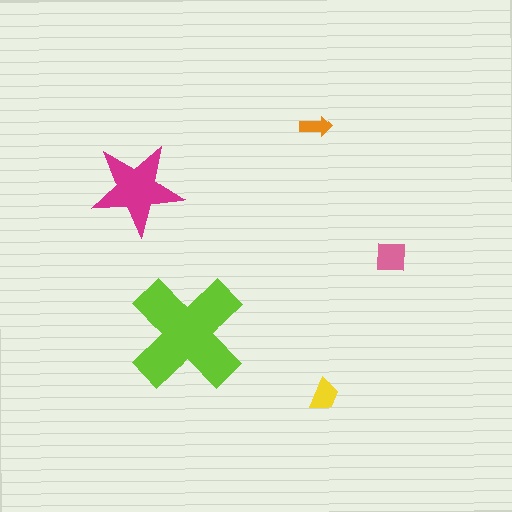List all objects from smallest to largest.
The orange arrow, the yellow trapezoid, the pink square, the magenta star, the lime cross.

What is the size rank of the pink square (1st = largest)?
3rd.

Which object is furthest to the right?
The pink square is rightmost.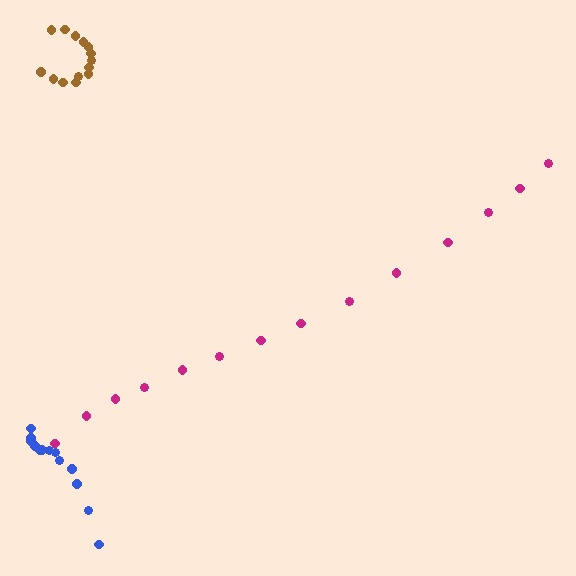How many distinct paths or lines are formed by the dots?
There are 3 distinct paths.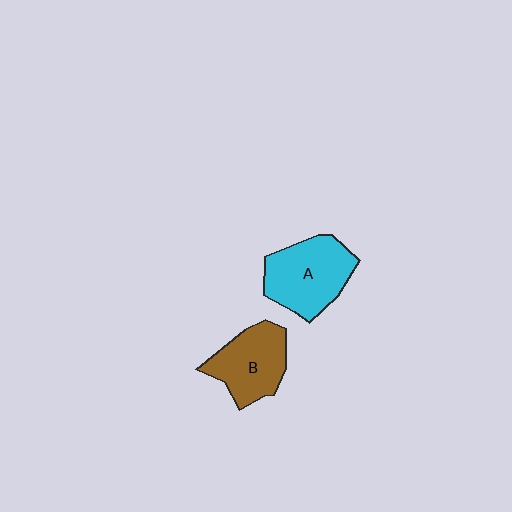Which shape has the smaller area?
Shape B (brown).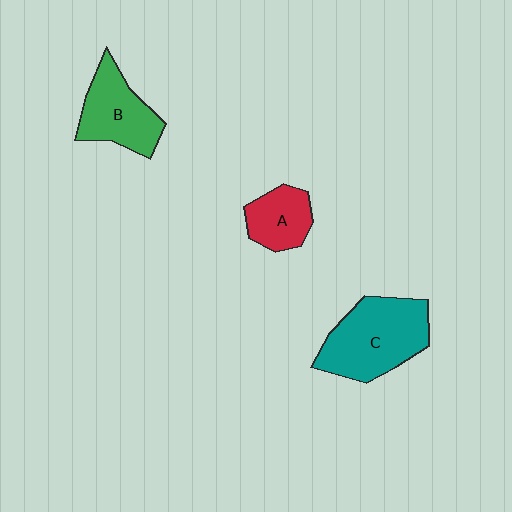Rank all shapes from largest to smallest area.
From largest to smallest: C (teal), B (green), A (red).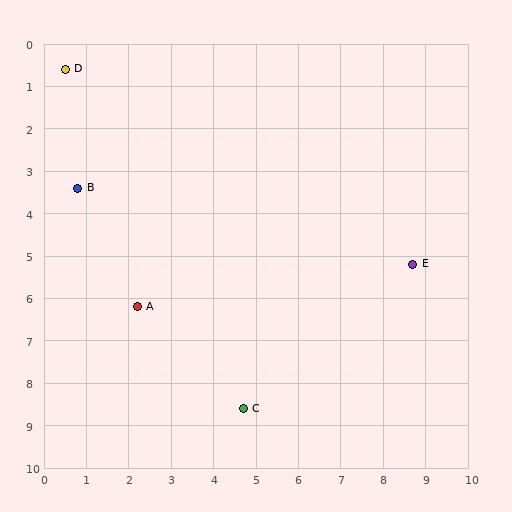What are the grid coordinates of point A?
Point A is at approximately (2.2, 6.2).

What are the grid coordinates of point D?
Point D is at approximately (0.5, 0.6).